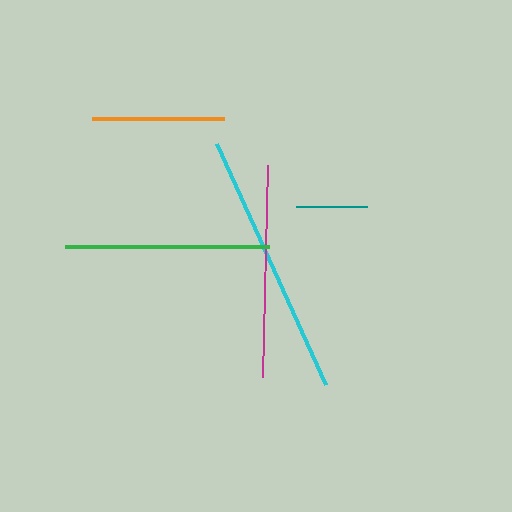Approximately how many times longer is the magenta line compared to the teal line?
The magenta line is approximately 3.0 times the length of the teal line.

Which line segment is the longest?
The cyan line is the longest at approximately 265 pixels.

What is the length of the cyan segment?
The cyan segment is approximately 265 pixels long.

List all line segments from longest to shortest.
From longest to shortest: cyan, magenta, green, orange, teal.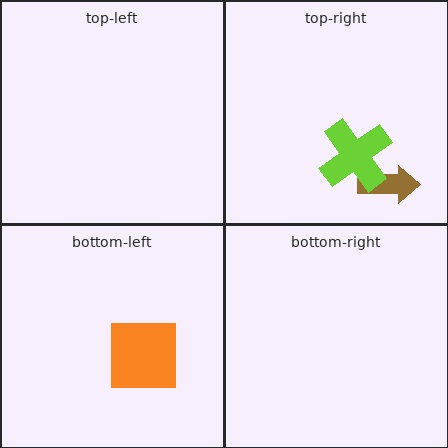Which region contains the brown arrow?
The top-right region.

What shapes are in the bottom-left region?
The orange square.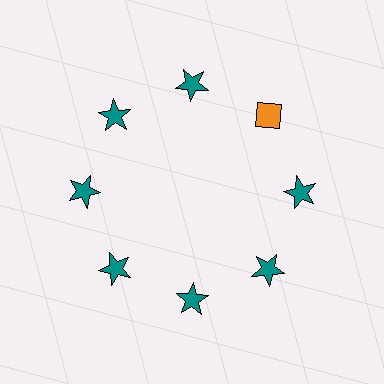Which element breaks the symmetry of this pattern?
The orange diamond at roughly the 2 o'clock position breaks the symmetry. All other shapes are teal stars.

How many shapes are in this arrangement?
There are 8 shapes arranged in a ring pattern.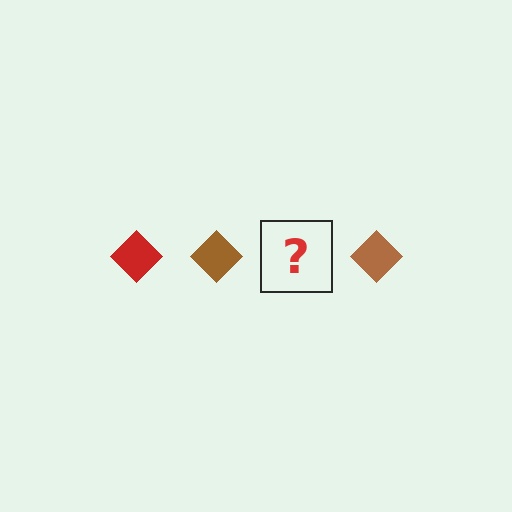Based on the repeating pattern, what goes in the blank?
The blank should be a red diamond.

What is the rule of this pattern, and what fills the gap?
The rule is that the pattern cycles through red, brown diamonds. The gap should be filled with a red diamond.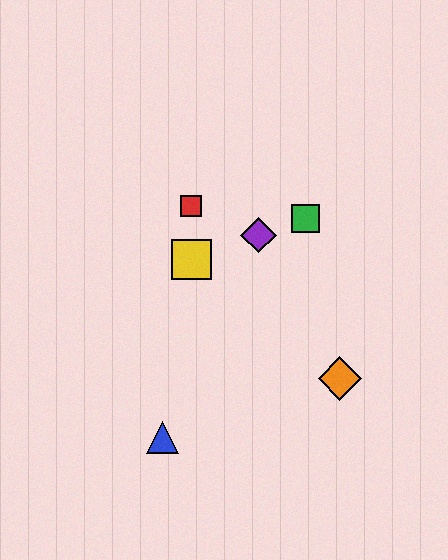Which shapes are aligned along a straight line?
The green square, the yellow square, the purple diamond are aligned along a straight line.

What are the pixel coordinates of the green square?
The green square is at (306, 218).